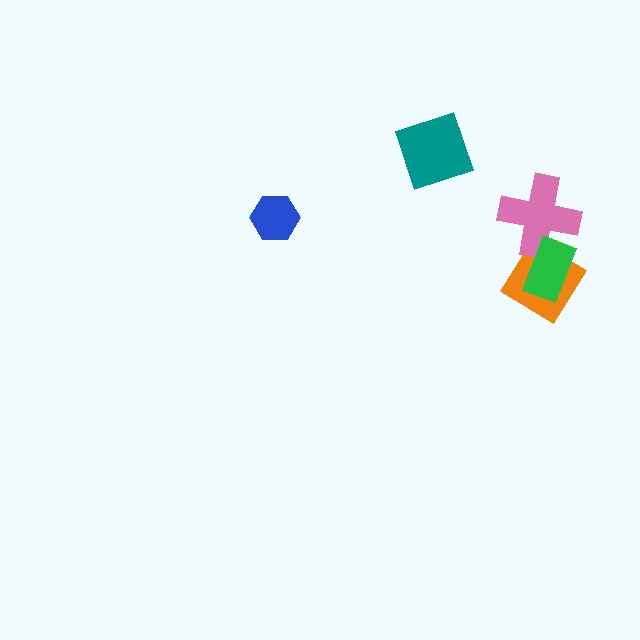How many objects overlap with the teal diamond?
0 objects overlap with the teal diamond.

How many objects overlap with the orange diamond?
2 objects overlap with the orange diamond.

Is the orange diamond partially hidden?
Yes, it is partially covered by another shape.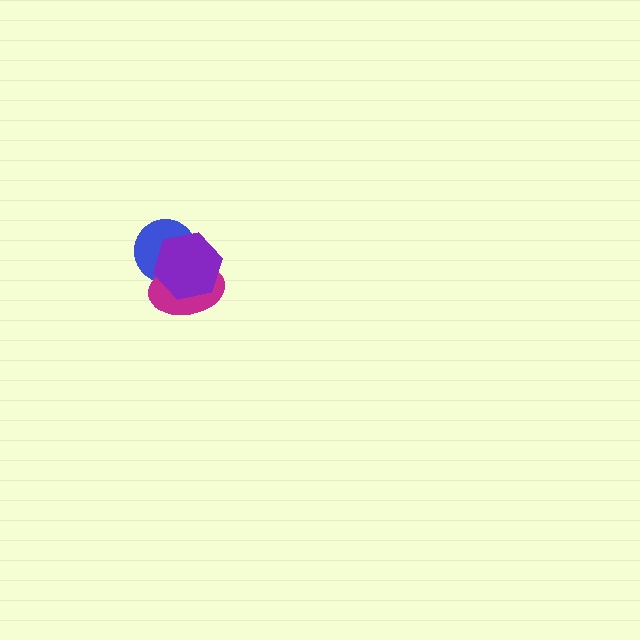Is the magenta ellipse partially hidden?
Yes, it is partially covered by another shape.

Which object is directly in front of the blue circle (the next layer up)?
The magenta ellipse is directly in front of the blue circle.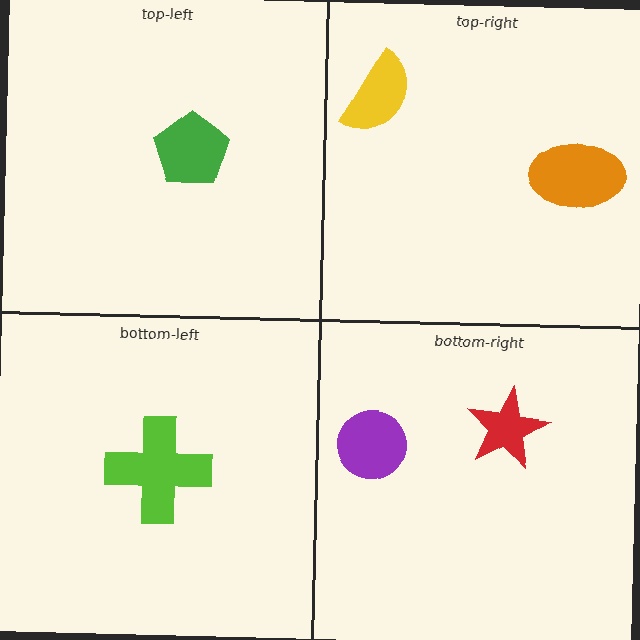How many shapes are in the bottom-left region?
1.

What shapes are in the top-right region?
The orange ellipse, the yellow semicircle.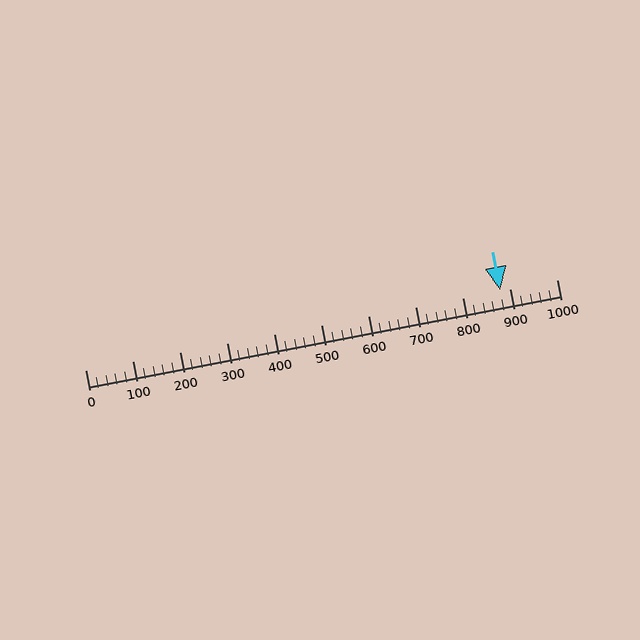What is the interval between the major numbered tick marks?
The major tick marks are spaced 100 units apart.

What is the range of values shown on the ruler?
The ruler shows values from 0 to 1000.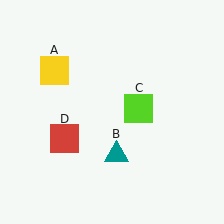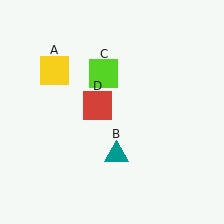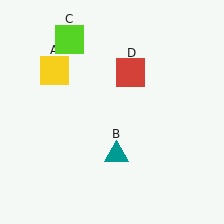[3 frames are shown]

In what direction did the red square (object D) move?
The red square (object D) moved up and to the right.